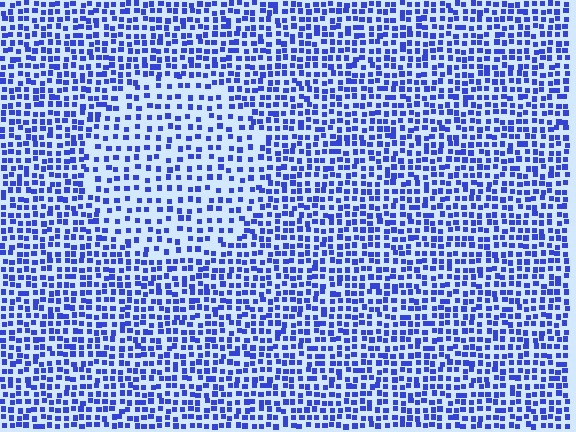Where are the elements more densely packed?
The elements are more densely packed outside the circle boundary.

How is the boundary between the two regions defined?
The boundary is defined by a change in element density (approximately 1.7x ratio). All elements are the same color, size, and shape.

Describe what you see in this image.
The image contains small blue elements arranged at two different densities. A circle-shaped region is visible where the elements are less densely packed than the surrounding area.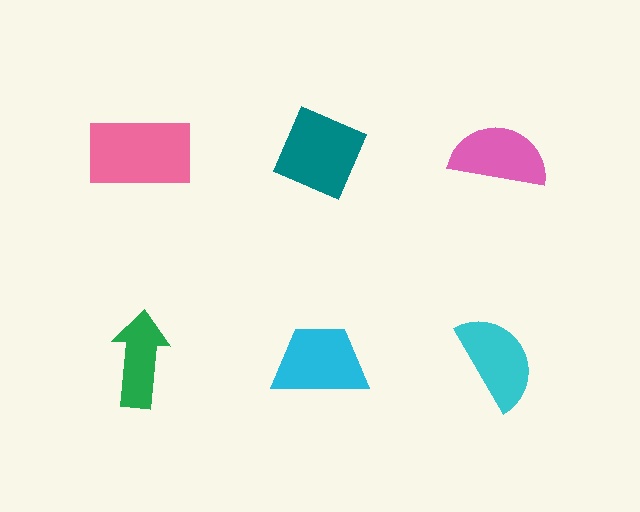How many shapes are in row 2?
3 shapes.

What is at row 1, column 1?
A pink rectangle.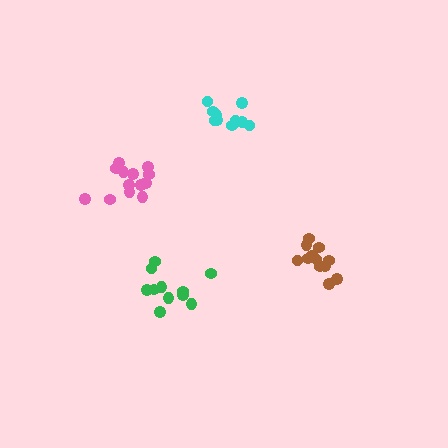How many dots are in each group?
Group 1: 10 dots, Group 2: 11 dots, Group 3: 12 dots, Group 4: 13 dots (46 total).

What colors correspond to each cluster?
The clusters are colored: cyan, green, brown, pink.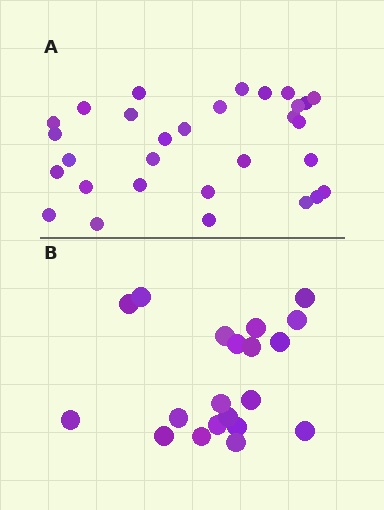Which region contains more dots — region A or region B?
Region A (the top region) has more dots.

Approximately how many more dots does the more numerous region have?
Region A has roughly 10 or so more dots than region B.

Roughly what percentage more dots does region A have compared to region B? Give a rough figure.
About 50% more.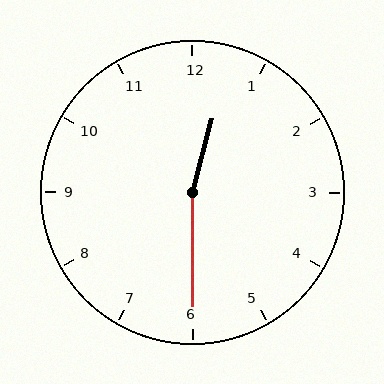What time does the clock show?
12:30.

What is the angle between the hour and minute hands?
Approximately 165 degrees.